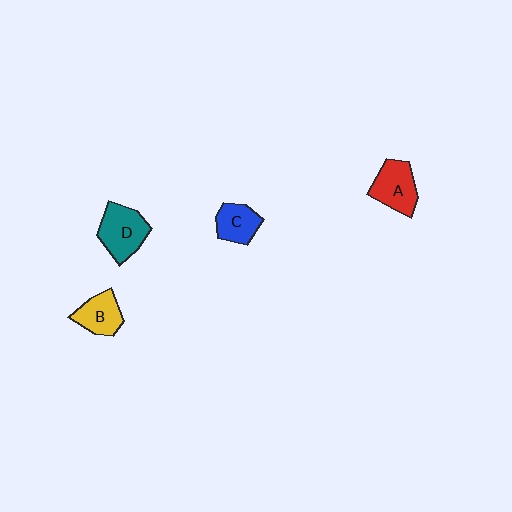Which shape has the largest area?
Shape D (teal).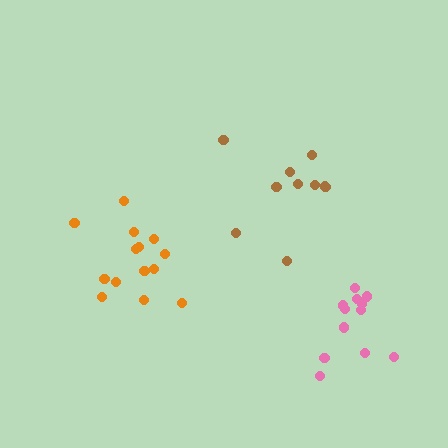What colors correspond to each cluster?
The clusters are colored: orange, brown, pink.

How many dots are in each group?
Group 1: 14 dots, Group 2: 10 dots, Group 3: 12 dots (36 total).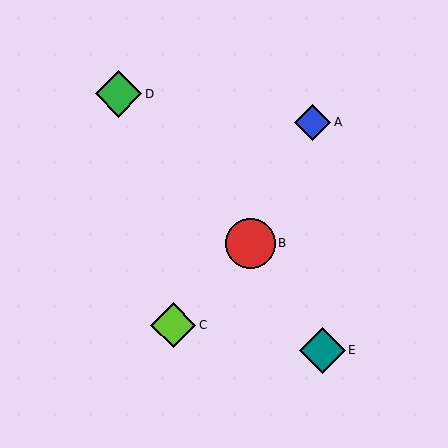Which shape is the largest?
The red circle (labeled B) is the largest.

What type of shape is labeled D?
Shape D is a green diamond.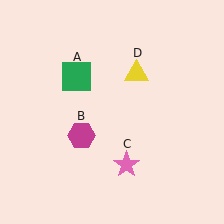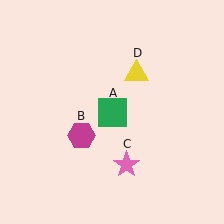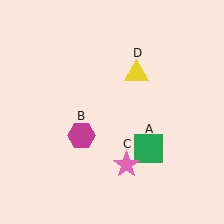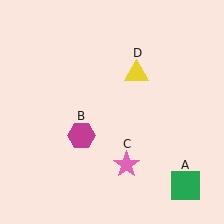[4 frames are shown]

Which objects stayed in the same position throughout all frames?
Magenta hexagon (object B) and pink star (object C) and yellow triangle (object D) remained stationary.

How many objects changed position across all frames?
1 object changed position: green square (object A).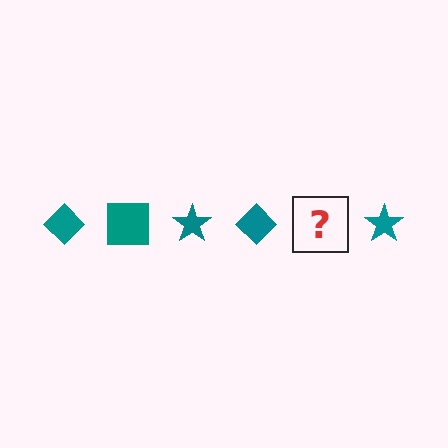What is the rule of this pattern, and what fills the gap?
The rule is that the pattern cycles through diamond, square, star shapes in teal. The gap should be filled with a teal square.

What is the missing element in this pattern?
The missing element is a teal square.